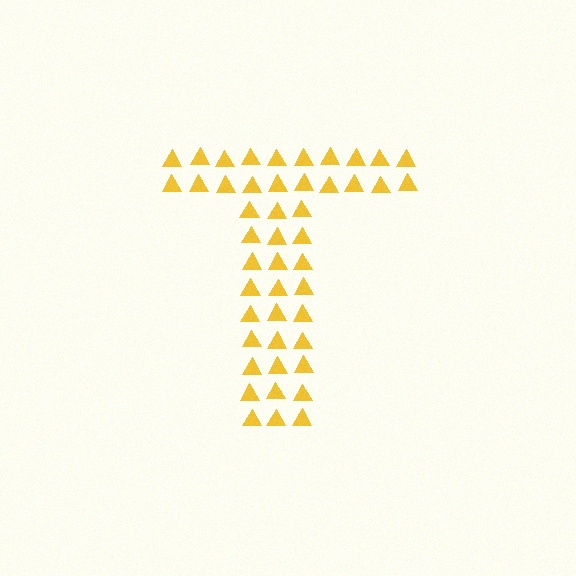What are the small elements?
The small elements are triangles.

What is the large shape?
The large shape is the letter T.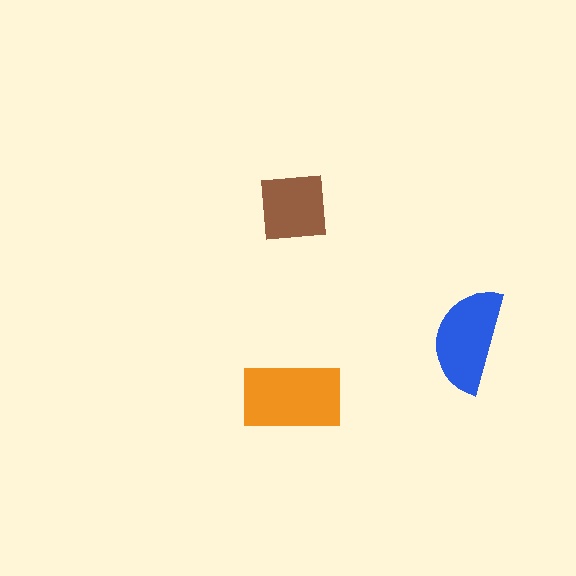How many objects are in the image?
There are 3 objects in the image.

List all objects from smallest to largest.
The brown square, the blue semicircle, the orange rectangle.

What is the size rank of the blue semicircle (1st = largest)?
2nd.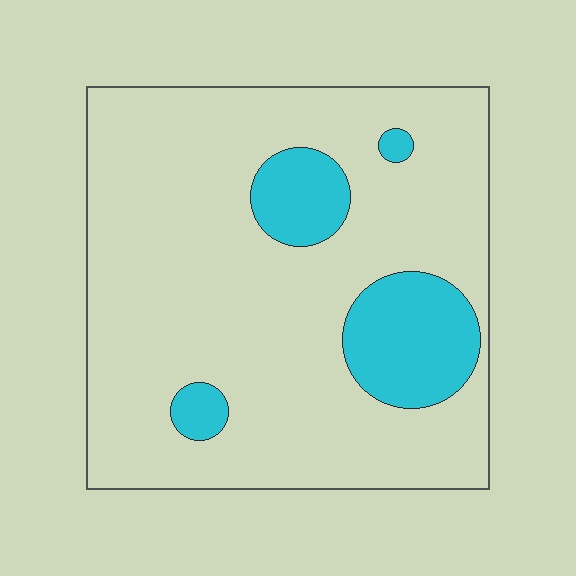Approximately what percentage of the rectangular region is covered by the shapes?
Approximately 15%.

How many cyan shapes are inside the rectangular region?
4.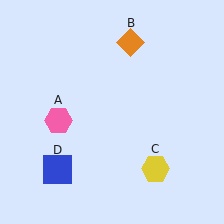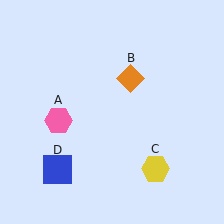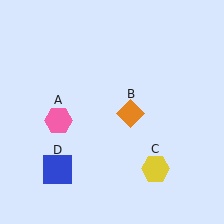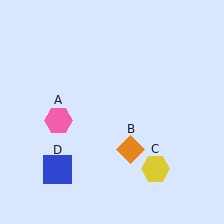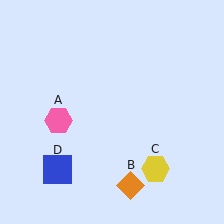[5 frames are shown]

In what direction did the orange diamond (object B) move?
The orange diamond (object B) moved down.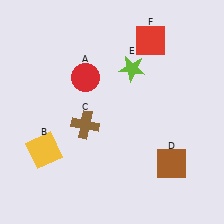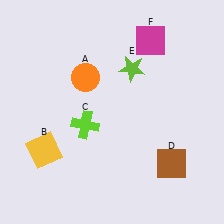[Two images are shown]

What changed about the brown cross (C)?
In Image 1, C is brown. In Image 2, it changed to lime.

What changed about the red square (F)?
In Image 1, F is red. In Image 2, it changed to magenta.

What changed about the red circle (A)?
In Image 1, A is red. In Image 2, it changed to orange.